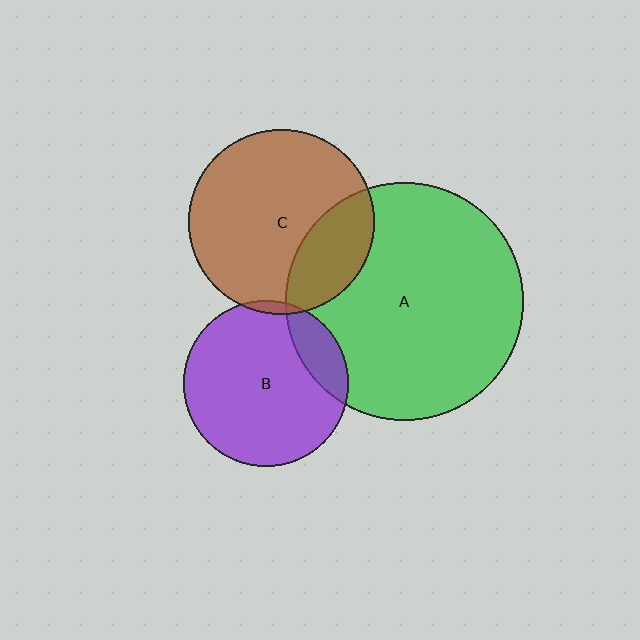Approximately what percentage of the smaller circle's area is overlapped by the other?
Approximately 5%.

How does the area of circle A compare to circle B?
Approximately 2.1 times.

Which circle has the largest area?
Circle A (green).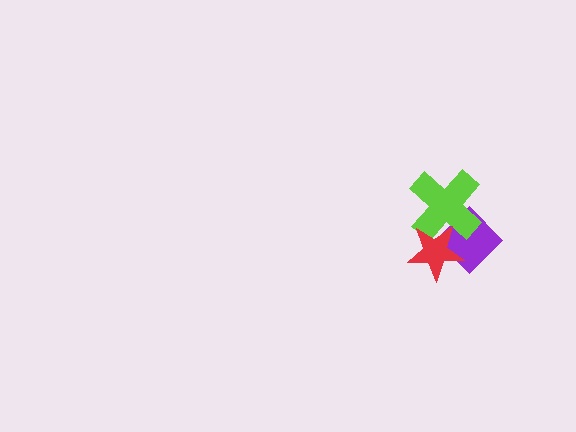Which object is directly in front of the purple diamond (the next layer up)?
The lime cross is directly in front of the purple diamond.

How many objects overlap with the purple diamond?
2 objects overlap with the purple diamond.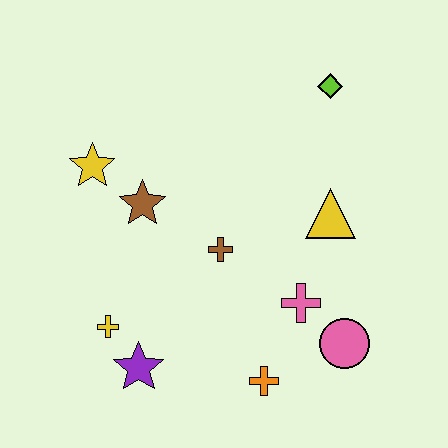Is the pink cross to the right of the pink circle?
No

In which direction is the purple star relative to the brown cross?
The purple star is below the brown cross.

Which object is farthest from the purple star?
The lime diamond is farthest from the purple star.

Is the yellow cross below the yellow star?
Yes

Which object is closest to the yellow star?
The brown star is closest to the yellow star.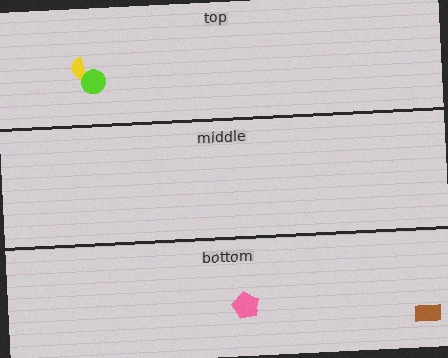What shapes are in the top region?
The yellow semicircle, the lime circle.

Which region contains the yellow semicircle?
The top region.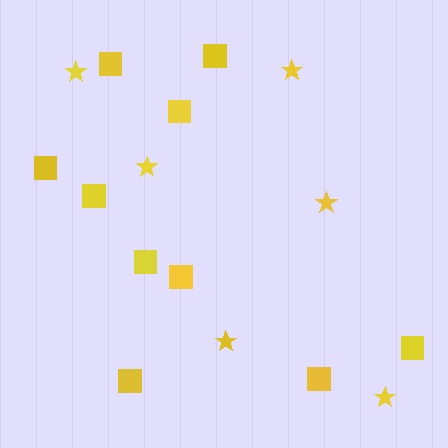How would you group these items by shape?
There are 2 groups: one group of squares (10) and one group of stars (6).